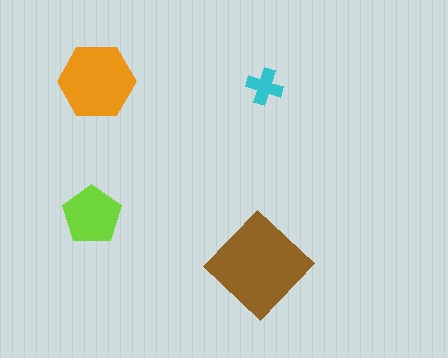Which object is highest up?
The orange hexagon is topmost.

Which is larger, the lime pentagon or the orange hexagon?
The orange hexagon.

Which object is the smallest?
The cyan cross.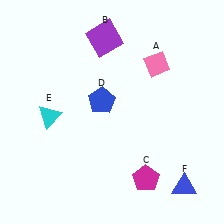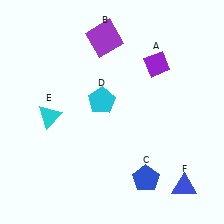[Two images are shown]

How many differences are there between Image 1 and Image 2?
There are 3 differences between the two images.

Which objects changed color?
A changed from pink to purple. C changed from magenta to blue. D changed from blue to cyan.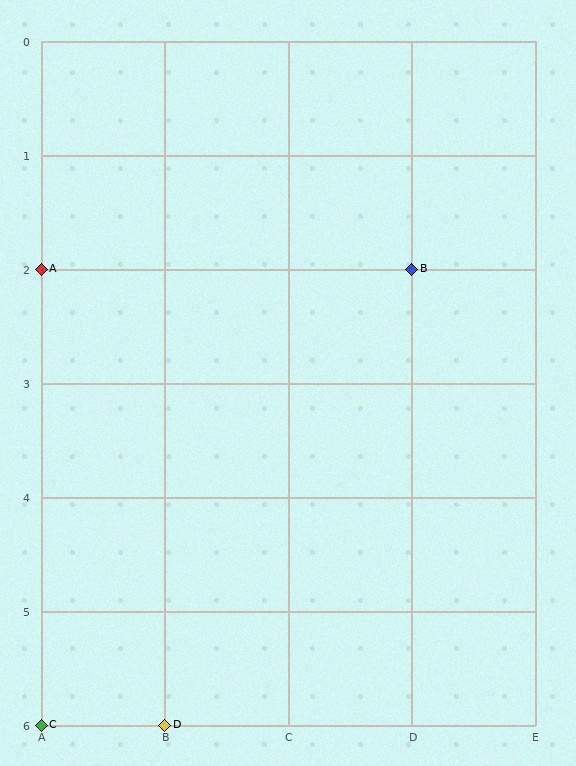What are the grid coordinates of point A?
Point A is at grid coordinates (A, 2).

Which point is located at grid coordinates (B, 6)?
Point D is at (B, 6).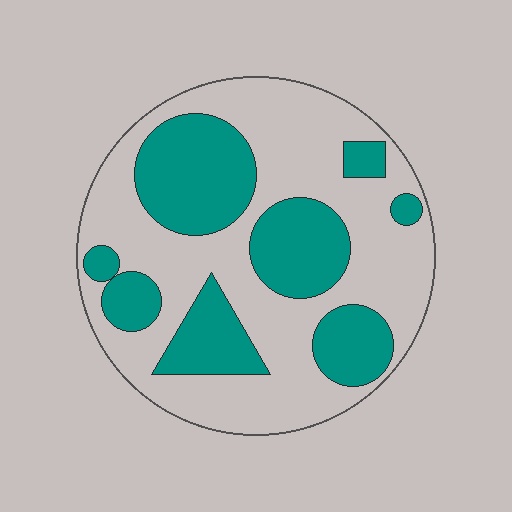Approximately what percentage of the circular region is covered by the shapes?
Approximately 35%.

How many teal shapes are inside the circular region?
8.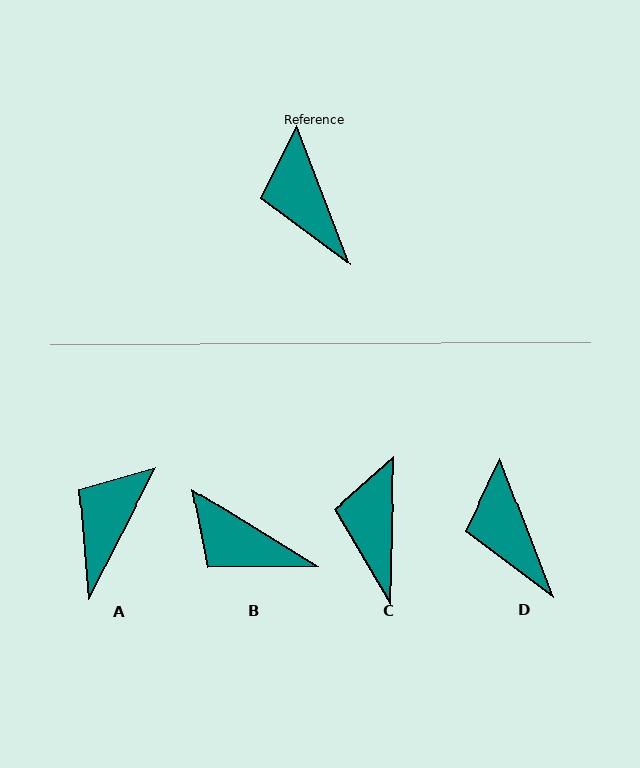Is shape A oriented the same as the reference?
No, it is off by about 48 degrees.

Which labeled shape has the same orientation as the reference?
D.